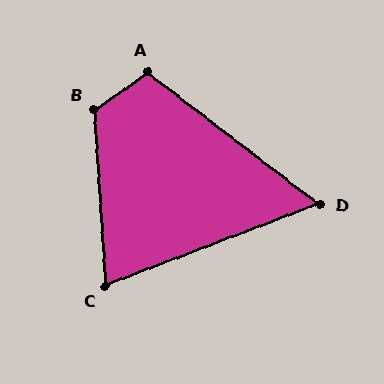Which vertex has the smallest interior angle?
D, at approximately 58 degrees.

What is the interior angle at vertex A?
Approximately 107 degrees (obtuse).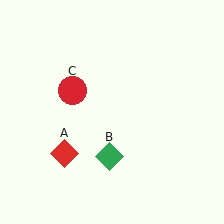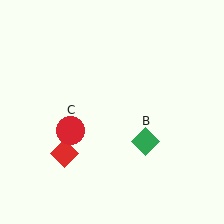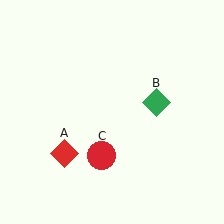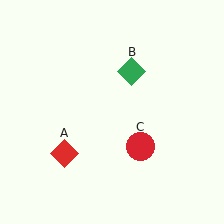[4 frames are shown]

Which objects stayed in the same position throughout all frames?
Red diamond (object A) remained stationary.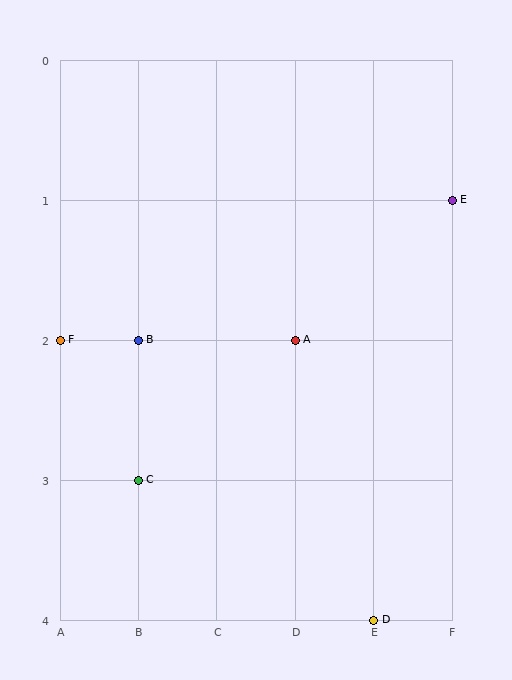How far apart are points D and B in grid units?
Points D and B are 3 columns and 2 rows apart (about 3.6 grid units diagonally).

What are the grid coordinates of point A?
Point A is at grid coordinates (D, 2).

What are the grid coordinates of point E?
Point E is at grid coordinates (F, 1).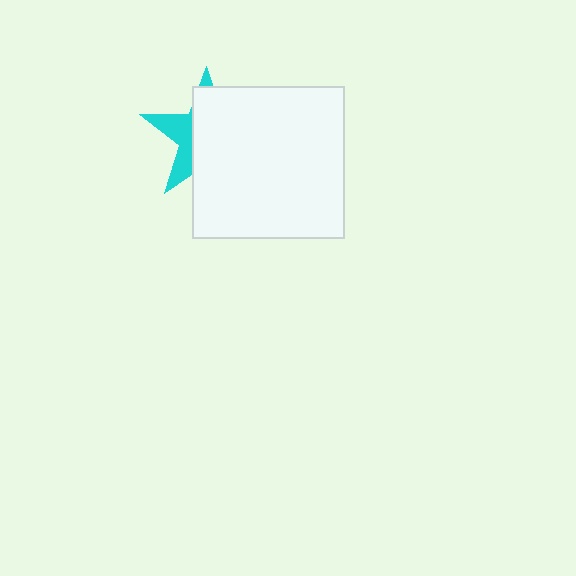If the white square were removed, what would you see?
You would see the complete cyan star.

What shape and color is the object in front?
The object in front is a white square.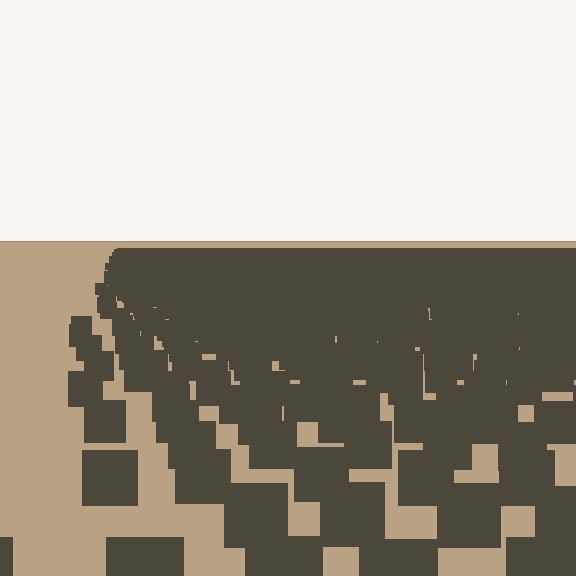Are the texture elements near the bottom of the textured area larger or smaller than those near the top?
Larger. Near the bottom, elements are closer to the viewer and appear at a bigger on-screen size.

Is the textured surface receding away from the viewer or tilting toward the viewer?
The surface is receding away from the viewer. Texture elements get smaller and denser toward the top.